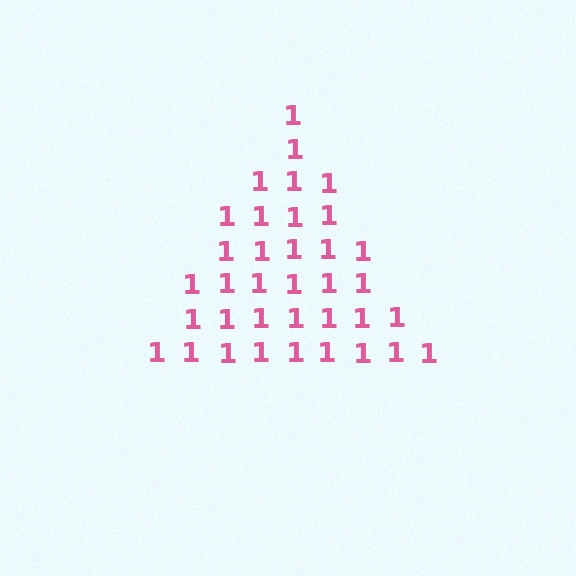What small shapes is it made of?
It is made of small digit 1's.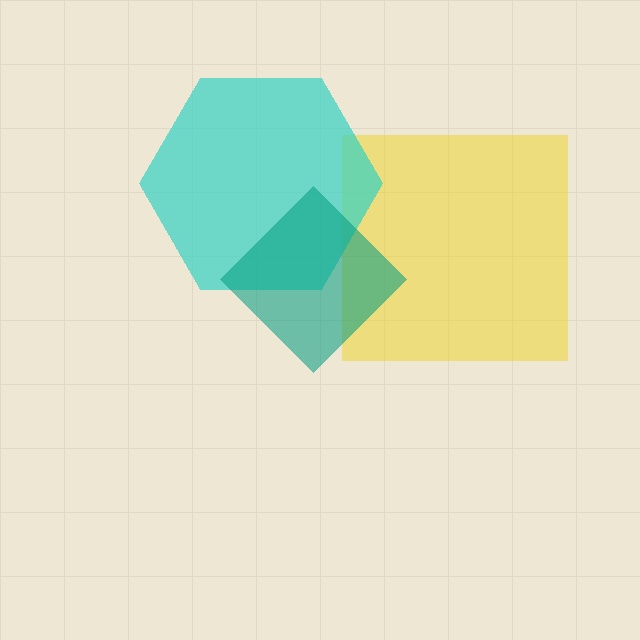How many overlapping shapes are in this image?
There are 3 overlapping shapes in the image.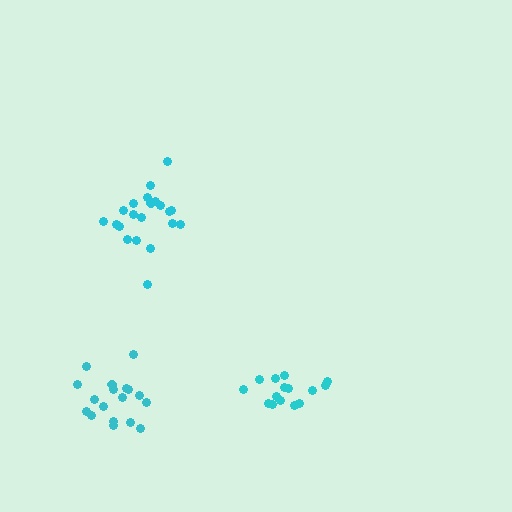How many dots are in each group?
Group 1: 18 dots, Group 2: 21 dots, Group 3: 15 dots (54 total).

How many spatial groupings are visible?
There are 3 spatial groupings.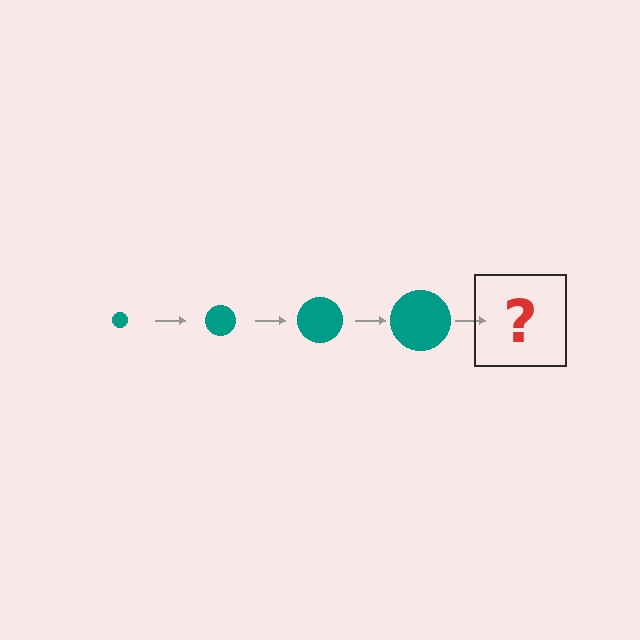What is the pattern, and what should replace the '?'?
The pattern is that the circle gets progressively larger each step. The '?' should be a teal circle, larger than the previous one.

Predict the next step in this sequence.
The next step is a teal circle, larger than the previous one.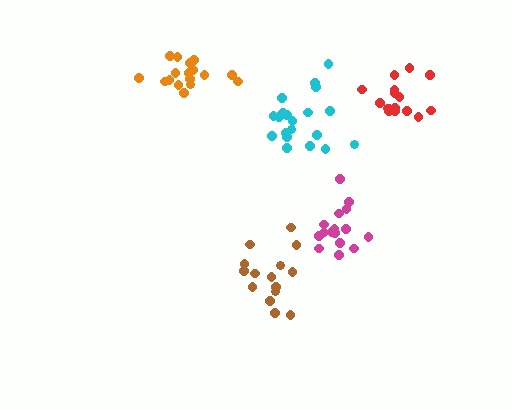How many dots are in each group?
Group 1: 17 dots, Group 2: 16 dots, Group 3: 20 dots, Group 4: 16 dots, Group 5: 15 dots (84 total).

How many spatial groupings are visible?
There are 5 spatial groupings.